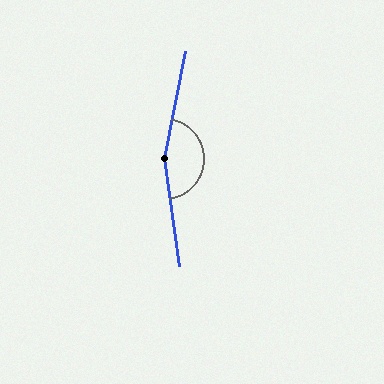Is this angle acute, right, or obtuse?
It is obtuse.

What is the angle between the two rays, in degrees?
Approximately 161 degrees.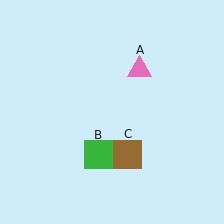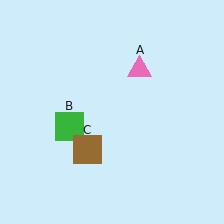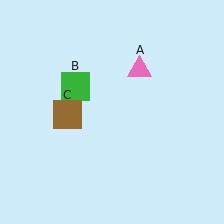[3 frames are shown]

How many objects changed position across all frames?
2 objects changed position: green square (object B), brown square (object C).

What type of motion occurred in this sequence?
The green square (object B), brown square (object C) rotated clockwise around the center of the scene.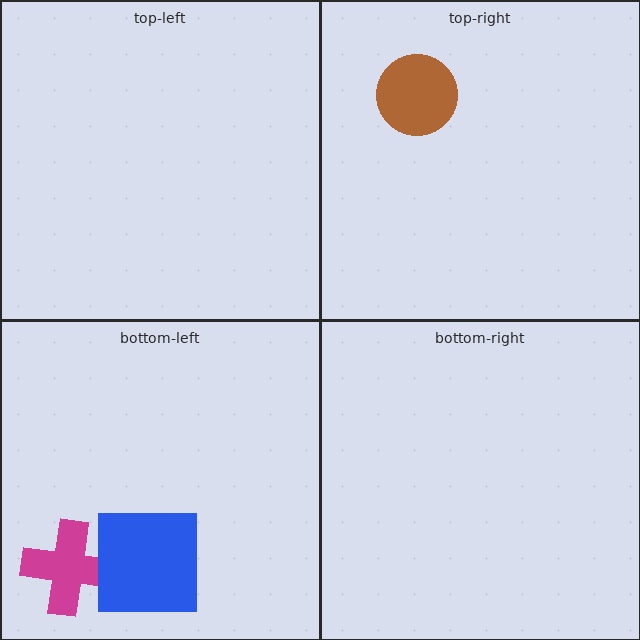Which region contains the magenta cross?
The bottom-left region.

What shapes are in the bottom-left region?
The magenta cross, the blue square.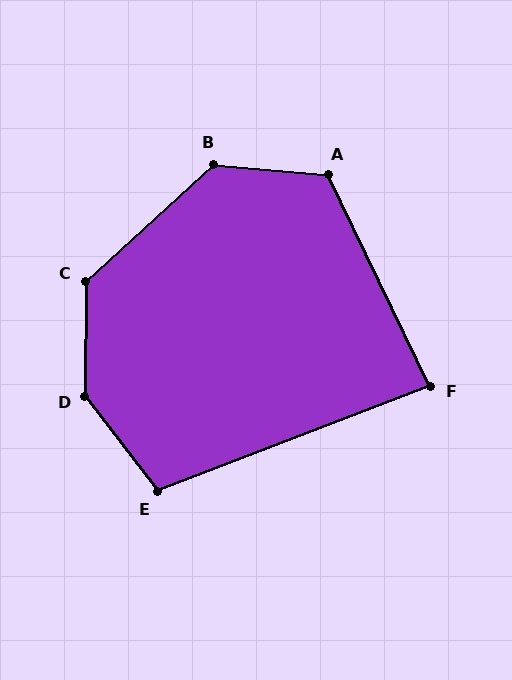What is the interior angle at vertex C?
Approximately 133 degrees (obtuse).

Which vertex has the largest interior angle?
D, at approximately 142 degrees.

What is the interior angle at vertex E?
Approximately 106 degrees (obtuse).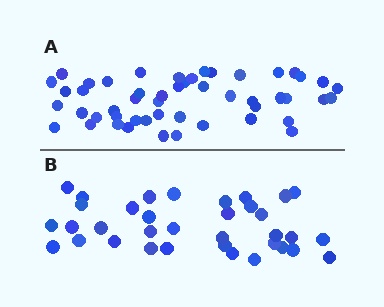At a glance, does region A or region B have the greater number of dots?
Region A (the top region) has more dots.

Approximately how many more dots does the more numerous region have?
Region A has approximately 15 more dots than region B.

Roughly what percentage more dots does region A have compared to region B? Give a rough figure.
About 45% more.